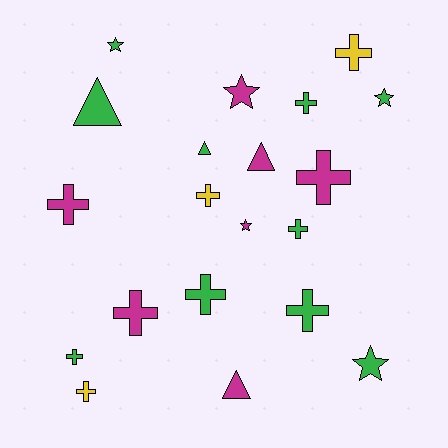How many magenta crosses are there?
There are 3 magenta crosses.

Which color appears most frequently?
Green, with 10 objects.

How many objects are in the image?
There are 20 objects.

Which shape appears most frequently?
Cross, with 11 objects.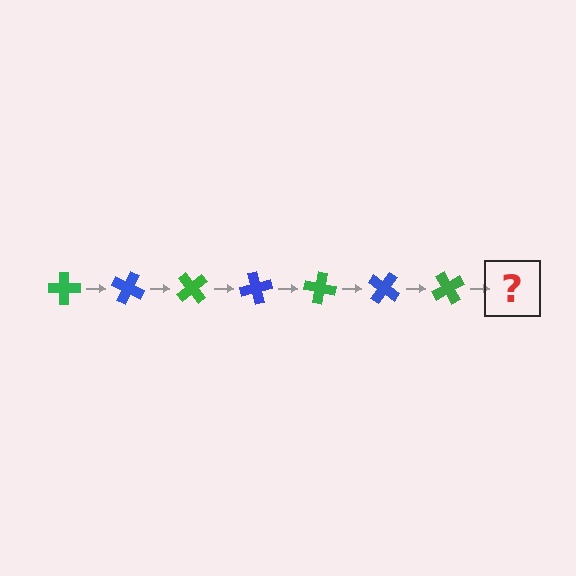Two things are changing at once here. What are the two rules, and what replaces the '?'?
The two rules are that it rotates 25 degrees each step and the color cycles through green and blue. The '?' should be a blue cross, rotated 175 degrees from the start.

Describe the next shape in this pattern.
It should be a blue cross, rotated 175 degrees from the start.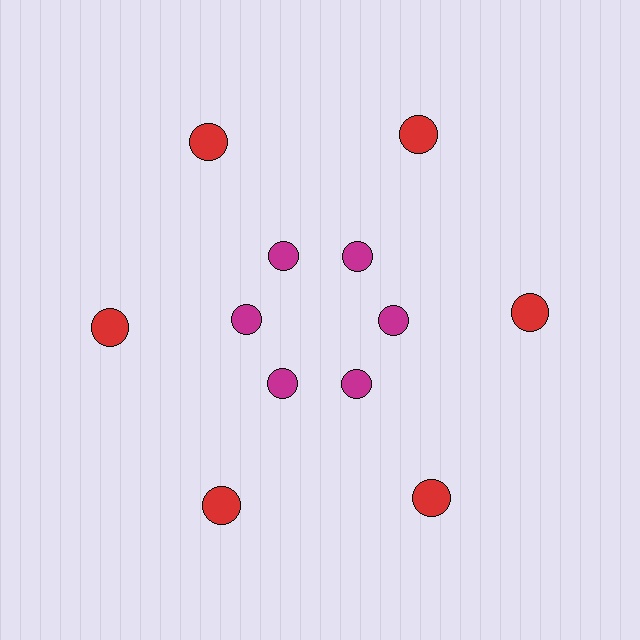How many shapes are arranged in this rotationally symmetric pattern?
There are 12 shapes, arranged in 6 groups of 2.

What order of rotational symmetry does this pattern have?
This pattern has 6-fold rotational symmetry.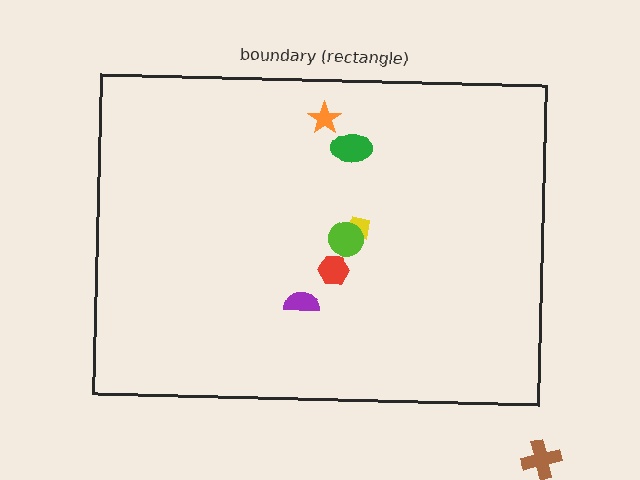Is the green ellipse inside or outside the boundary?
Inside.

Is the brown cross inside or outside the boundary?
Outside.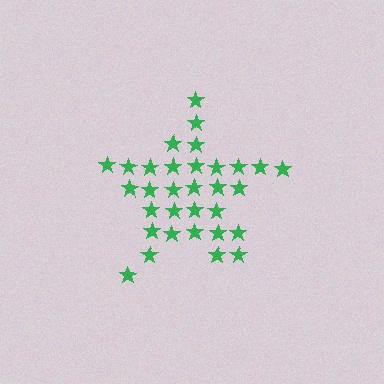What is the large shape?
The large shape is a star.